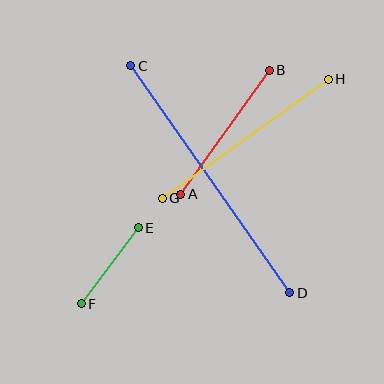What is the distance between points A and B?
The distance is approximately 152 pixels.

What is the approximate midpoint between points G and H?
The midpoint is at approximately (245, 139) pixels.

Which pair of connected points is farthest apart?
Points C and D are farthest apart.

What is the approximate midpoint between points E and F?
The midpoint is at approximately (110, 266) pixels.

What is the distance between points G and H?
The distance is approximately 204 pixels.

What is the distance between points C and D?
The distance is approximately 277 pixels.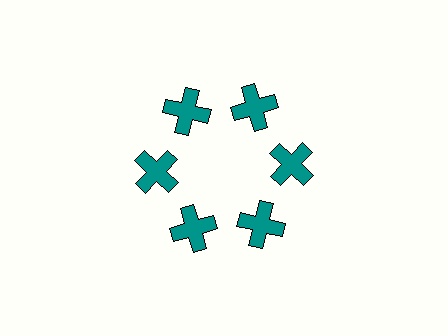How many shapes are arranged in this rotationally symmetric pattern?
There are 6 shapes, arranged in 6 groups of 1.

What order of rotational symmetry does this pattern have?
This pattern has 6-fold rotational symmetry.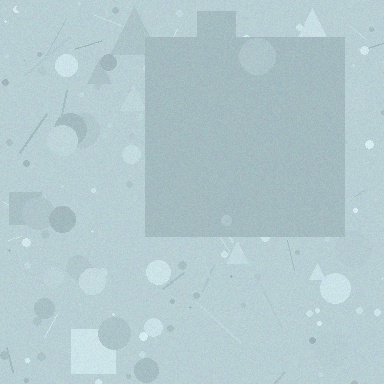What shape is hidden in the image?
A square is hidden in the image.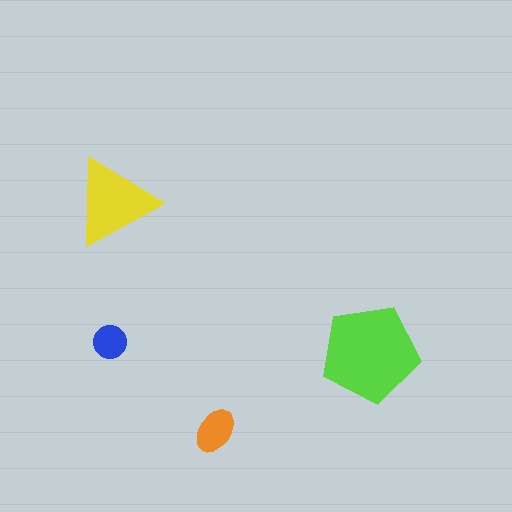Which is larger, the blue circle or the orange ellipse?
The orange ellipse.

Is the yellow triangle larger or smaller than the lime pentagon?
Smaller.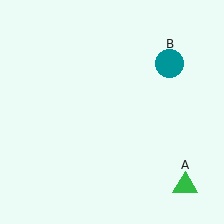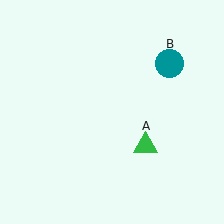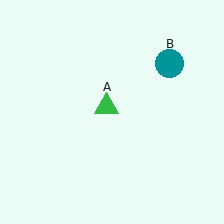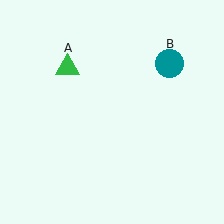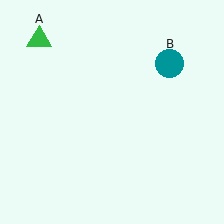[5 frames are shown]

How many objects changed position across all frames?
1 object changed position: green triangle (object A).